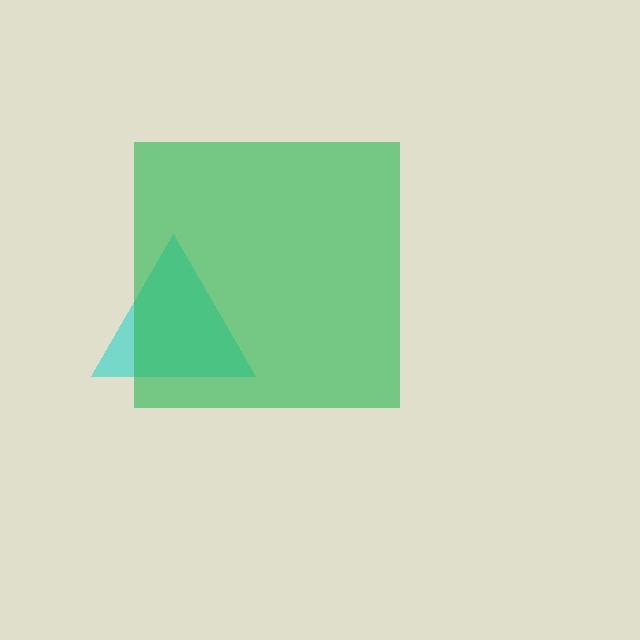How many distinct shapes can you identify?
There are 2 distinct shapes: a cyan triangle, a green square.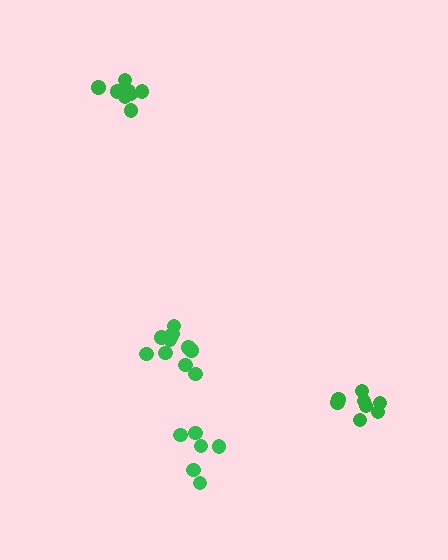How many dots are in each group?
Group 1: 11 dots, Group 2: 8 dots, Group 3: 6 dots, Group 4: 8 dots (33 total).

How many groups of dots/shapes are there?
There are 4 groups.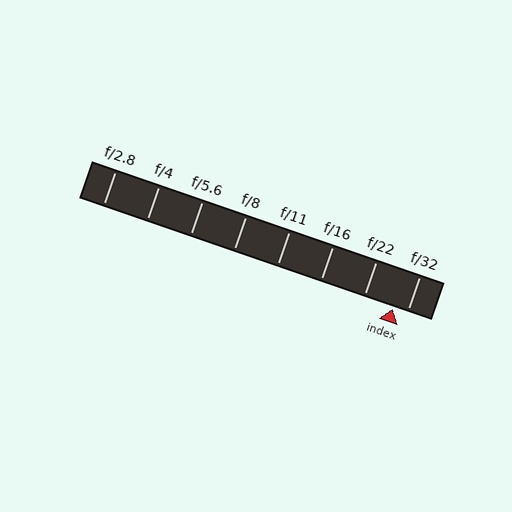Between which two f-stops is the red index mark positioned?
The index mark is between f/22 and f/32.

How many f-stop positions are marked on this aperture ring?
There are 8 f-stop positions marked.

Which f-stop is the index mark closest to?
The index mark is closest to f/32.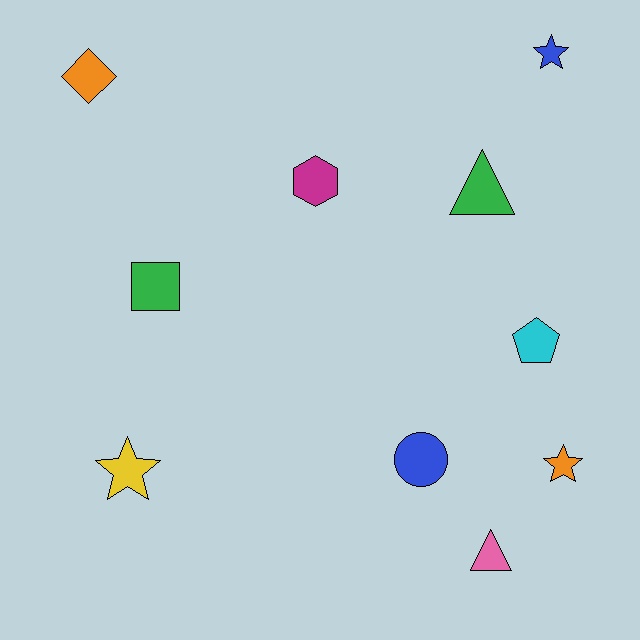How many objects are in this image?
There are 10 objects.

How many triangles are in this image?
There are 2 triangles.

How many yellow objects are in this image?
There is 1 yellow object.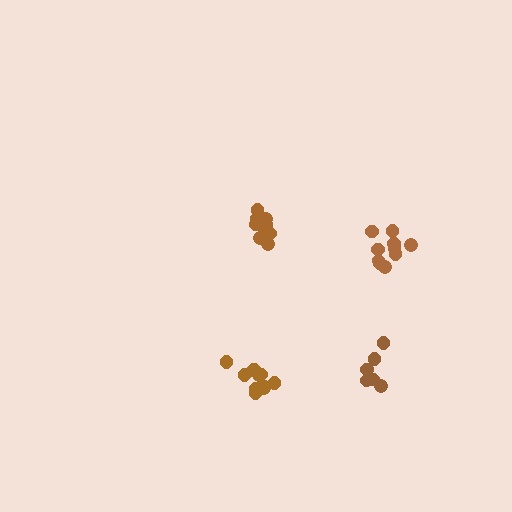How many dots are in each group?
Group 1: 11 dots, Group 2: 10 dots, Group 3: 9 dots, Group 4: 7 dots (37 total).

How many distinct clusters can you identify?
There are 4 distinct clusters.